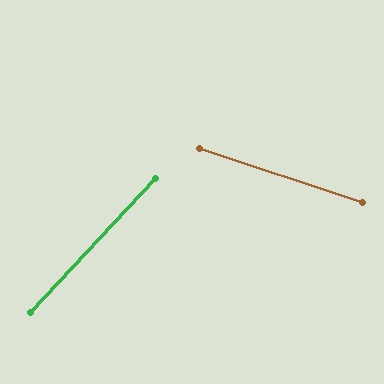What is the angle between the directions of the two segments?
Approximately 65 degrees.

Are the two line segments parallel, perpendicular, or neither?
Neither parallel nor perpendicular — they differ by about 65°.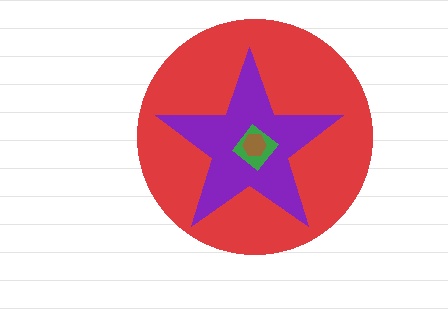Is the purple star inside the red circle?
Yes.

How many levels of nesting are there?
4.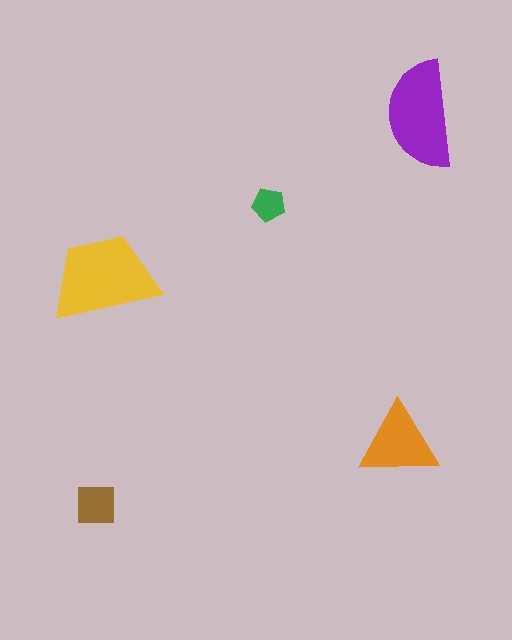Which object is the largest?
The yellow trapezoid.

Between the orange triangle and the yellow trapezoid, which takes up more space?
The yellow trapezoid.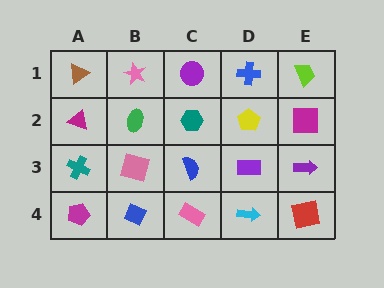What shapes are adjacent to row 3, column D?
A yellow pentagon (row 2, column D), a cyan arrow (row 4, column D), a blue semicircle (row 3, column C), a purple arrow (row 3, column E).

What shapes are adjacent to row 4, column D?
A purple rectangle (row 3, column D), a pink rectangle (row 4, column C), a red square (row 4, column E).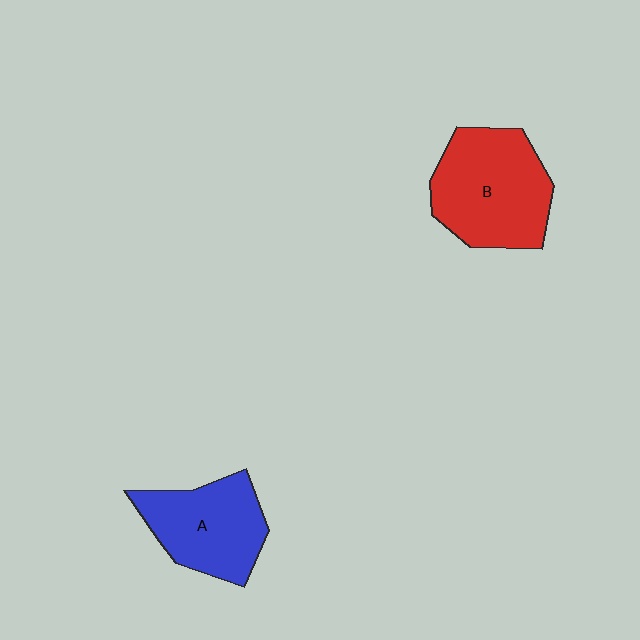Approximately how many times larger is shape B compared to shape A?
Approximately 1.2 times.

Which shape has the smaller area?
Shape A (blue).